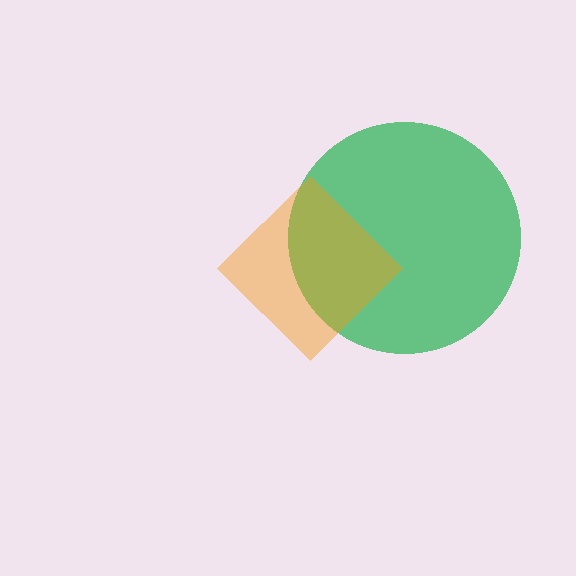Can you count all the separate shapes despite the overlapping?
Yes, there are 2 separate shapes.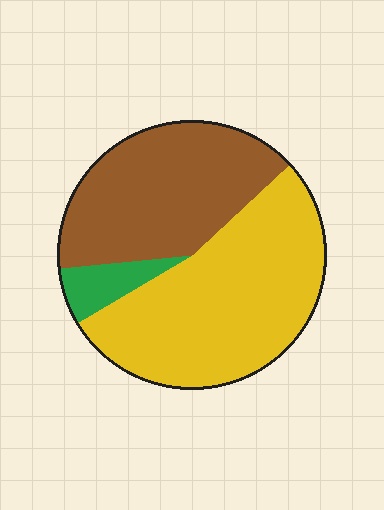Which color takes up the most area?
Yellow, at roughly 55%.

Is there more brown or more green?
Brown.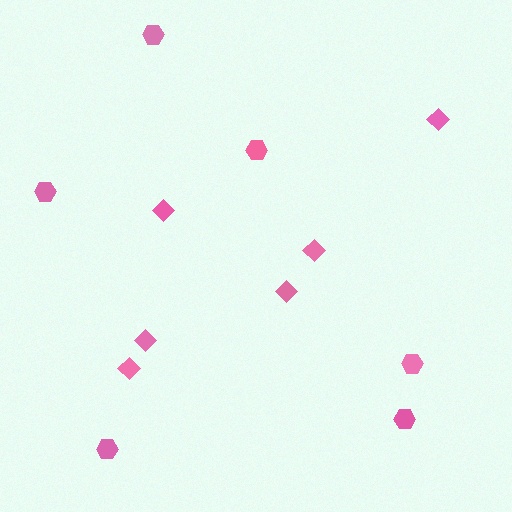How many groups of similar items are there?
There are 2 groups: one group of diamonds (6) and one group of hexagons (6).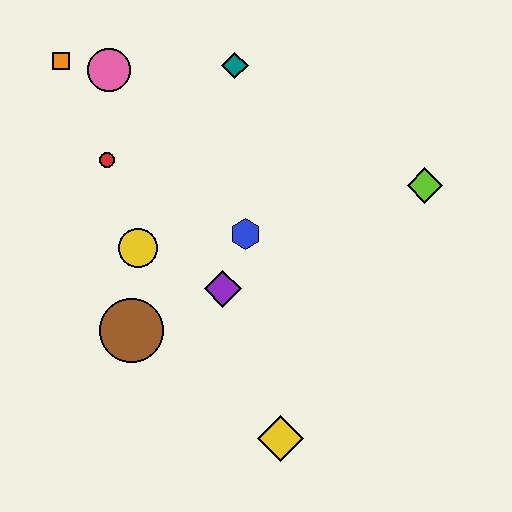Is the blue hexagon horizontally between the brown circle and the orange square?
No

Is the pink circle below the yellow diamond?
No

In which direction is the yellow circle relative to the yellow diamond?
The yellow circle is above the yellow diamond.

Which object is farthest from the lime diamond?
The orange square is farthest from the lime diamond.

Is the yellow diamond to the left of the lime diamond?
Yes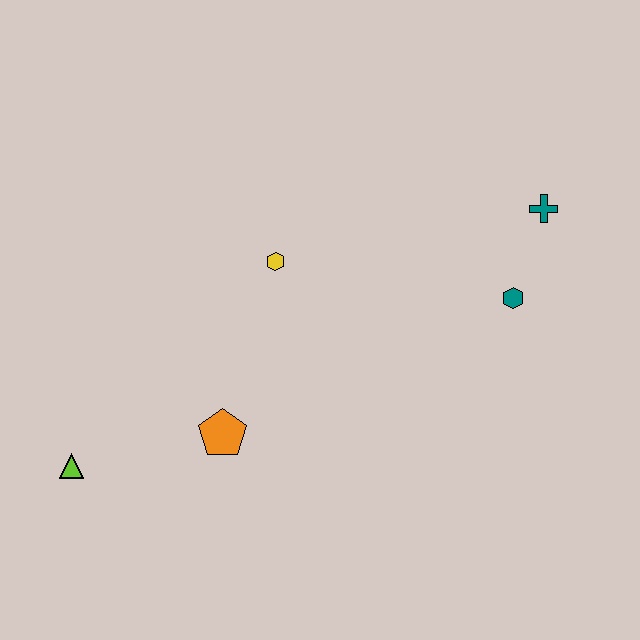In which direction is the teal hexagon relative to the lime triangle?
The teal hexagon is to the right of the lime triangle.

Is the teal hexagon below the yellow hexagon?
Yes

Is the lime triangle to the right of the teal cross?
No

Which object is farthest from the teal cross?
The lime triangle is farthest from the teal cross.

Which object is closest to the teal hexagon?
The teal cross is closest to the teal hexagon.